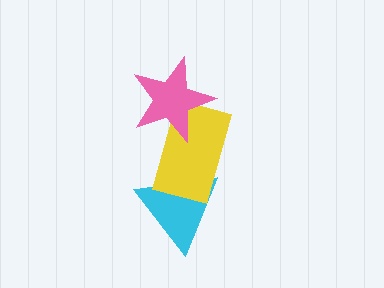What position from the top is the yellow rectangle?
The yellow rectangle is 2nd from the top.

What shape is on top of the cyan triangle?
The yellow rectangle is on top of the cyan triangle.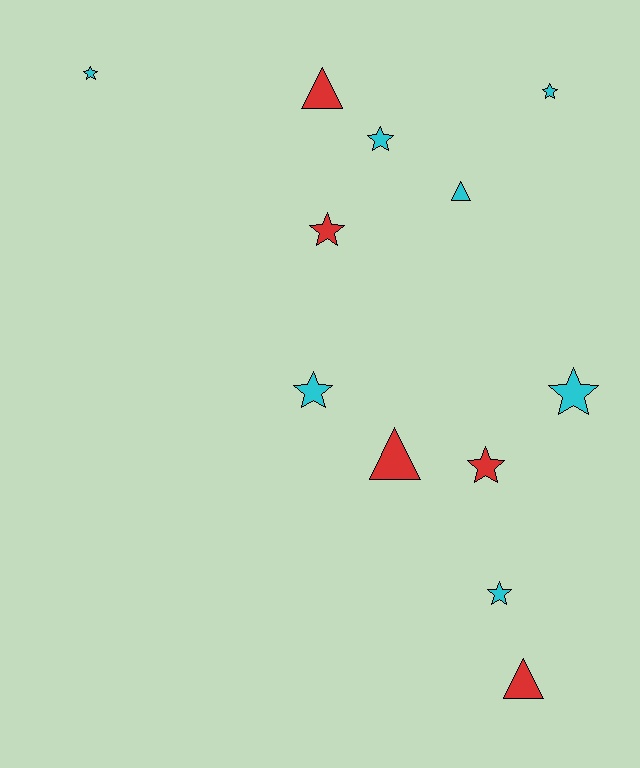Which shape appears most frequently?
Star, with 8 objects.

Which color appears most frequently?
Cyan, with 7 objects.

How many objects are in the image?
There are 12 objects.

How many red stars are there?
There are 2 red stars.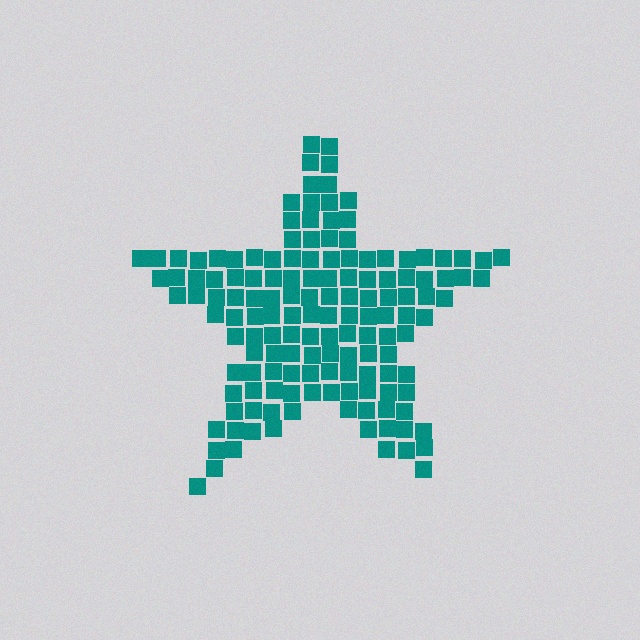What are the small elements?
The small elements are squares.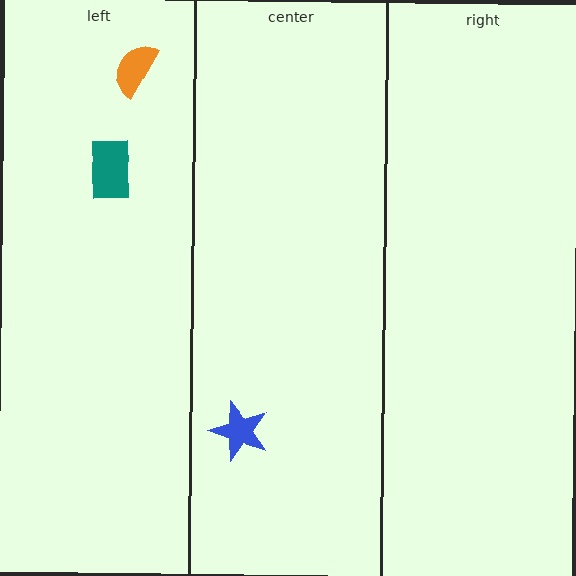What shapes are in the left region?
The teal rectangle, the orange semicircle.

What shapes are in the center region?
The blue star.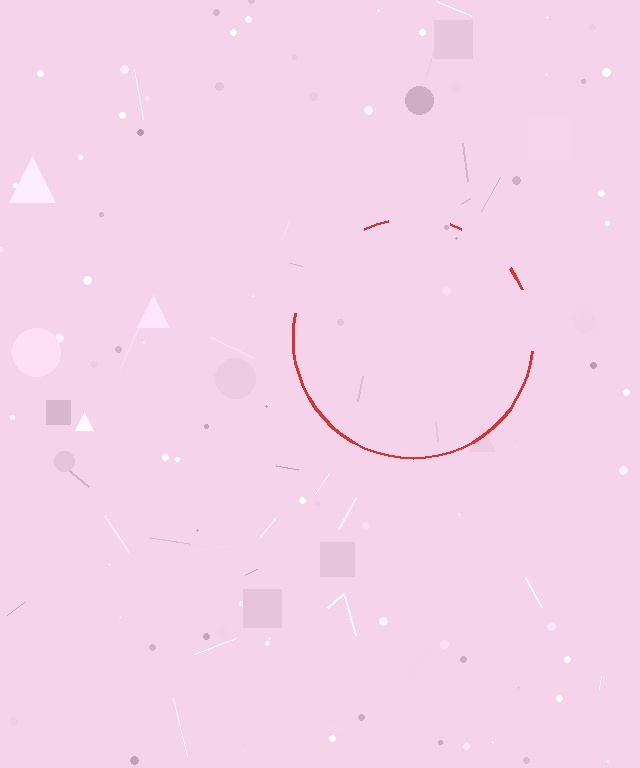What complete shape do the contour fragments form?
The contour fragments form a circle.